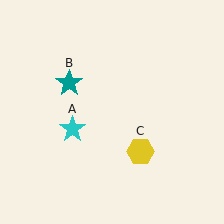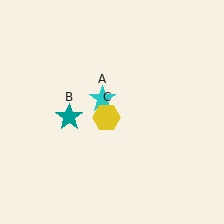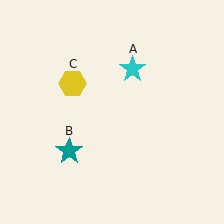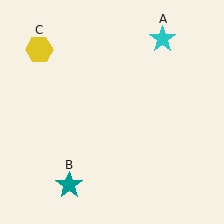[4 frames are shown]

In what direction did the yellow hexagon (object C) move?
The yellow hexagon (object C) moved up and to the left.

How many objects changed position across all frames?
3 objects changed position: cyan star (object A), teal star (object B), yellow hexagon (object C).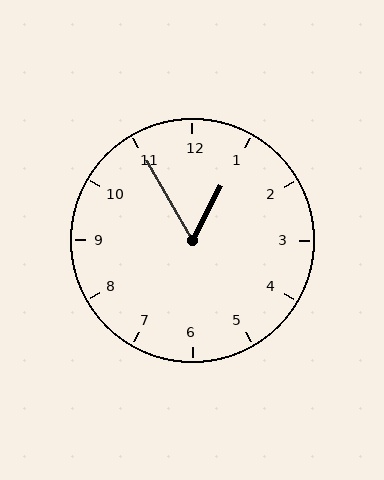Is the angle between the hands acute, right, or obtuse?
It is acute.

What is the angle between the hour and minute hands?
Approximately 58 degrees.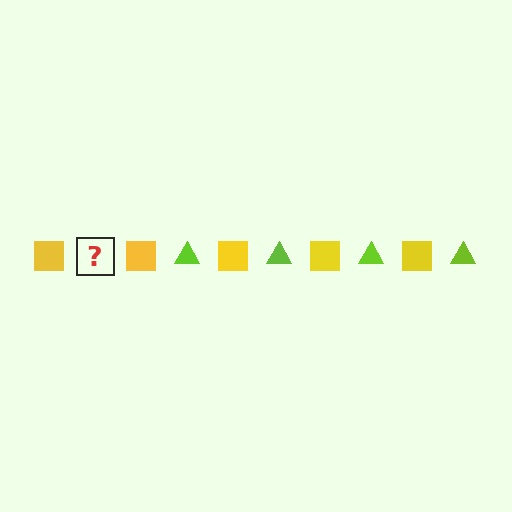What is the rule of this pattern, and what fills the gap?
The rule is that the pattern alternates between yellow square and lime triangle. The gap should be filled with a lime triangle.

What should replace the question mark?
The question mark should be replaced with a lime triangle.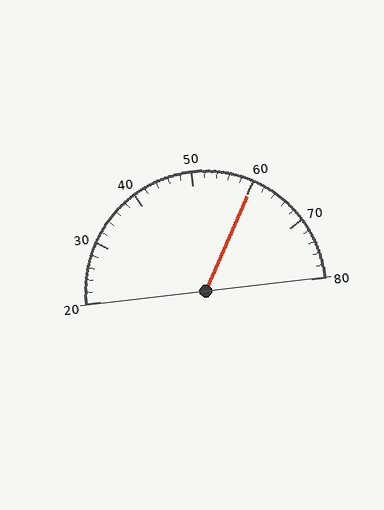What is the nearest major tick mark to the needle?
The nearest major tick mark is 60.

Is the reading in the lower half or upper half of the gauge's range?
The reading is in the upper half of the range (20 to 80).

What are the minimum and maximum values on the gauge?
The gauge ranges from 20 to 80.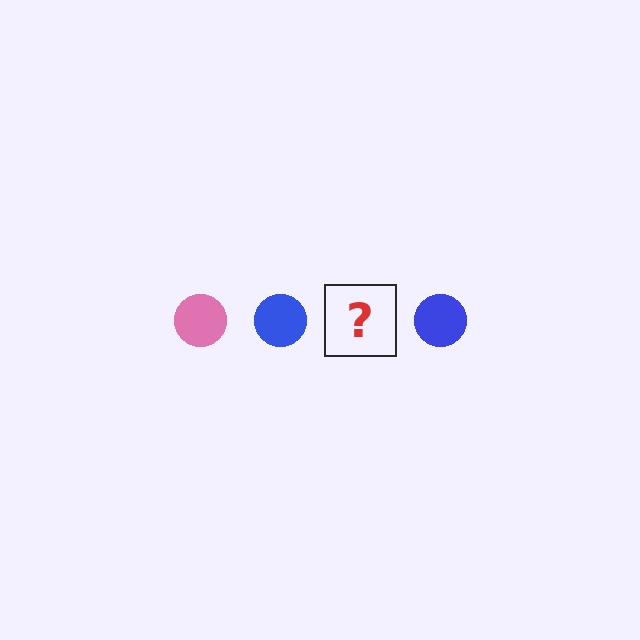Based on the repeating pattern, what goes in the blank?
The blank should be a pink circle.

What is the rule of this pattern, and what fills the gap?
The rule is that the pattern cycles through pink, blue circles. The gap should be filled with a pink circle.